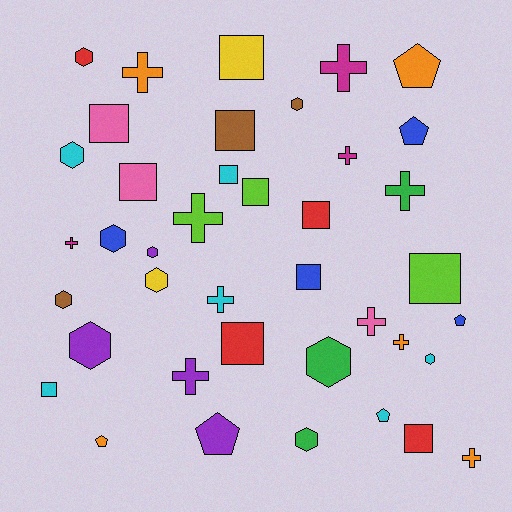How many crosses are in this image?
There are 11 crosses.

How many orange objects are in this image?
There are 5 orange objects.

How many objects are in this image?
There are 40 objects.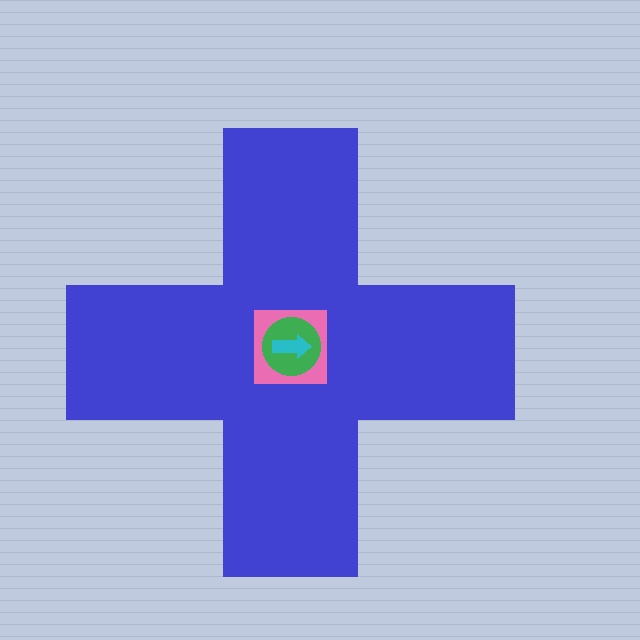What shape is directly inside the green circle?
The cyan arrow.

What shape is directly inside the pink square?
The green circle.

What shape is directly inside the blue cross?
The pink square.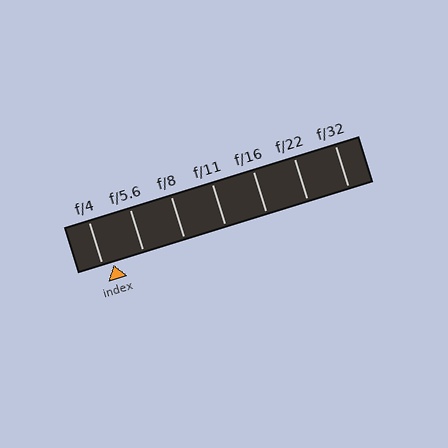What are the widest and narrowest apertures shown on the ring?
The widest aperture shown is f/4 and the narrowest is f/32.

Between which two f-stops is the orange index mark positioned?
The index mark is between f/4 and f/5.6.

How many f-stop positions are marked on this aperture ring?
There are 7 f-stop positions marked.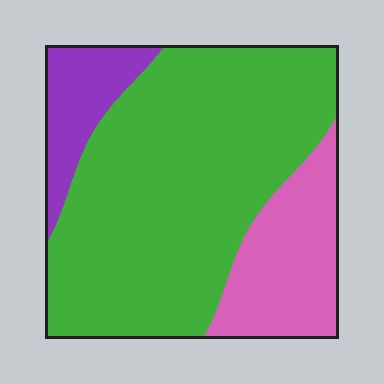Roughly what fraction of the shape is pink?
Pink covers 20% of the shape.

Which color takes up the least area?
Purple, at roughly 10%.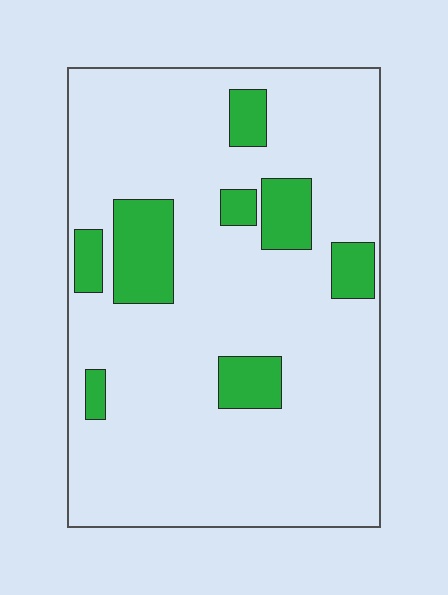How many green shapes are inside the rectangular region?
8.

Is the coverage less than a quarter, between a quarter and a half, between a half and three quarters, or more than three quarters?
Less than a quarter.